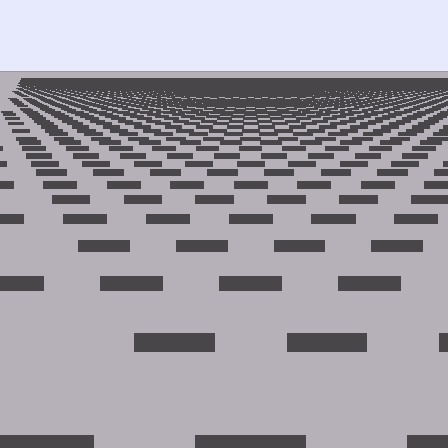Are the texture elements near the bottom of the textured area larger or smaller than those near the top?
Larger. Near the bottom, elements are closer to the viewer and appear at a bigger on-screen size.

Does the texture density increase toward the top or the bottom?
Density increases toward the top.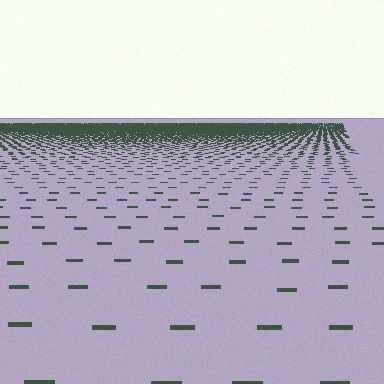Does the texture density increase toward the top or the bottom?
Density increases toward the top.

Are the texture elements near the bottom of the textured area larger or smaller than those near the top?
Larger. Near the bottom, elements are closer to the viewer and appear at a bigger on-screen size.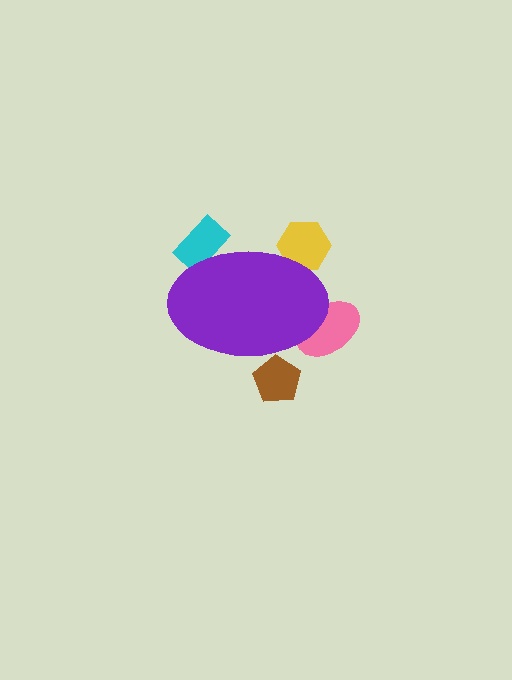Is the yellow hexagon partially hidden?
Yes, the yellow hexagon is partially hidden behind the purple ellipse.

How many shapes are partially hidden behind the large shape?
4 shapes are partially hidden.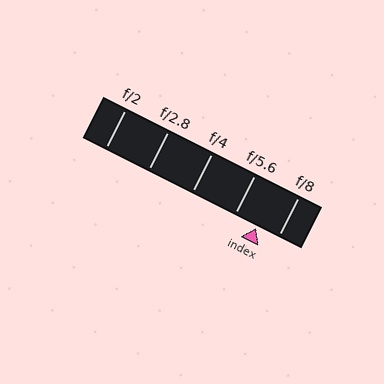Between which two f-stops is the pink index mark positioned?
The index mark is between f/5.6 and f/8.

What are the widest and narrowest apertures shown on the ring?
The widest aperture shown is f/2 and the narrowest is f/8.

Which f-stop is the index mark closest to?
The index mark is closest to f/8.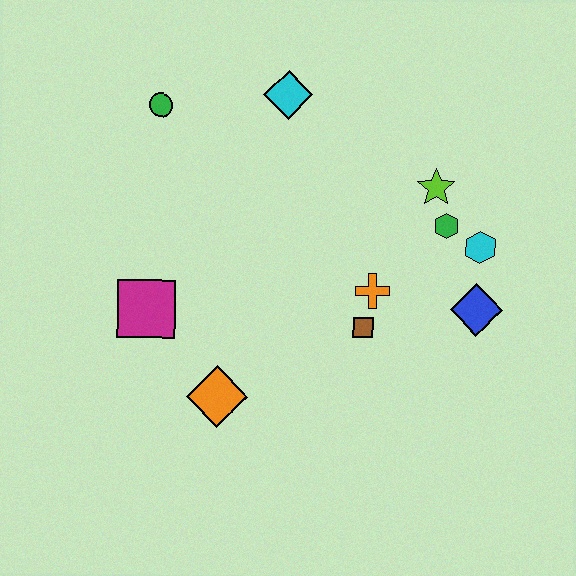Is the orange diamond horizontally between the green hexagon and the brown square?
No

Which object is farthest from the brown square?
The green circle is farthest from the brown square.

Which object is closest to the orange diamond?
The magenta square is closest to the orange diamond.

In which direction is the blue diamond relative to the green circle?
The blue diamond is to the right of the green circle.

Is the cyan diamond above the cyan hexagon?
Yes